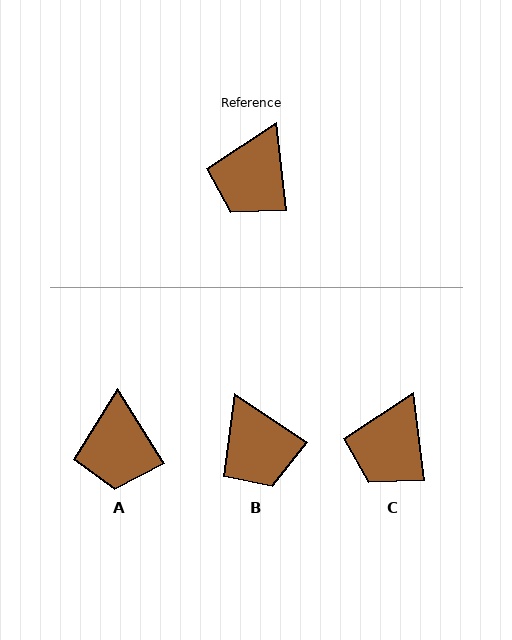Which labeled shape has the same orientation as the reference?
C.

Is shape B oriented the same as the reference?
No, it is off by about 49 degrees.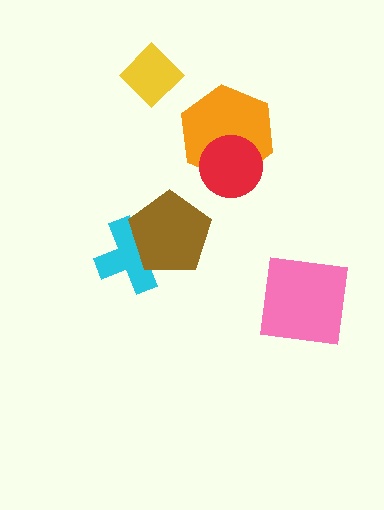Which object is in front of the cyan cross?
The brown pentagon is in front of the cyan cross.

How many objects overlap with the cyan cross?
1 object overlaps with the cyan cross.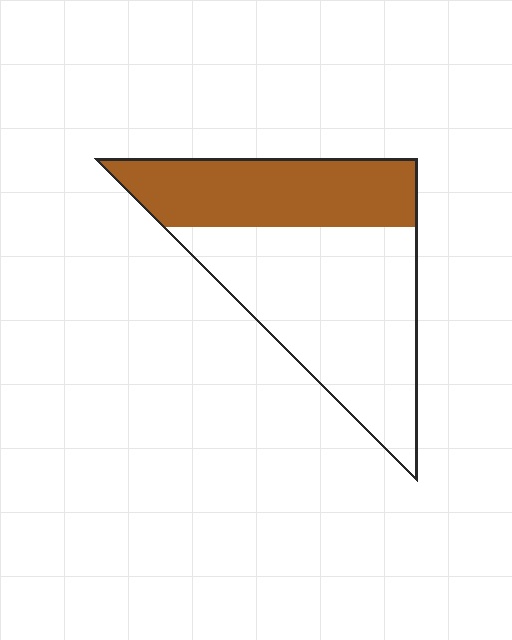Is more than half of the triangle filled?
No.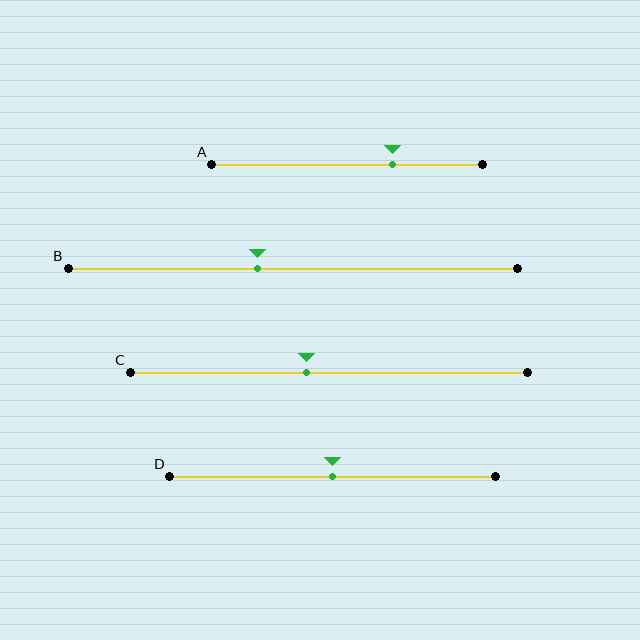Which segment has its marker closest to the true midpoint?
Segment D has its marker closest to the true midpoint.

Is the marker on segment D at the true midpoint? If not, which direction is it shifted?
Yes, the marker on segment D is at the true midpoint.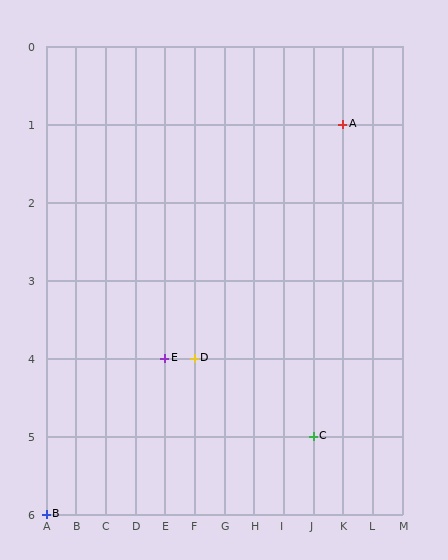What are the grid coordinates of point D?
Point D is at grid coordinates (F, 4).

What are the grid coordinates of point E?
Point E is at grid coordinates (E, 4).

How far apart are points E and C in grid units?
Points E and C are 5 columns and 1 row apart (about 5.1 grid units diagonally).